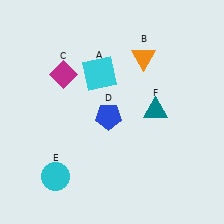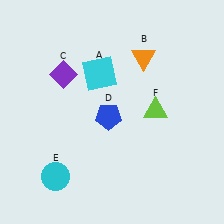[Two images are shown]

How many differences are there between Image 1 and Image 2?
There are 2 differences between the two images.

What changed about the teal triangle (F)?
In Image 1, F is teal. In Image 2, it changed to lime.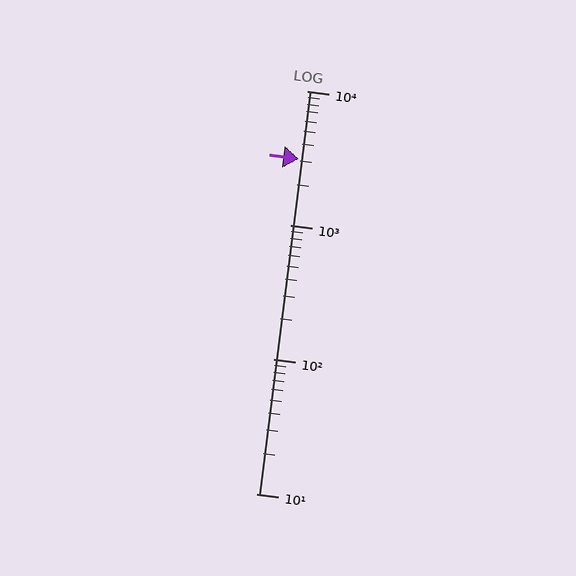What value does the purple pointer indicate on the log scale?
The pointer indicates approximately 3100.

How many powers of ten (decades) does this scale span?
The scale spans 3 decades, from 10 to 10000.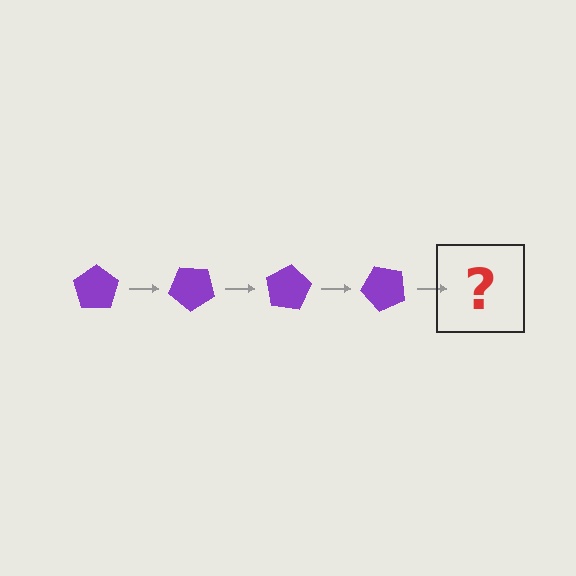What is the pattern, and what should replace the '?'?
The pattern is that the pentagon rotates 40 degrees each step. The '?' should be a purple pentagon rotated 160 degrees.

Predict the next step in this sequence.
The next step is a purple pentagon rotated 160 degrees.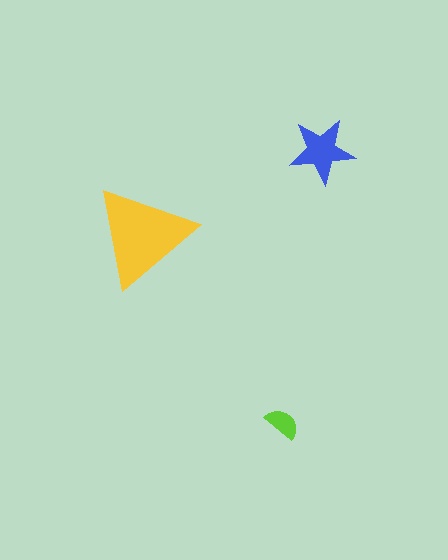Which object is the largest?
The yellow triangle.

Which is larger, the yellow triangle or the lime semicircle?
The yellow triangle.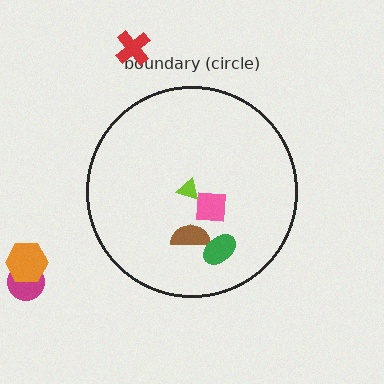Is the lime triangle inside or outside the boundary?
Inside.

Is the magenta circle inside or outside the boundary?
Outside.